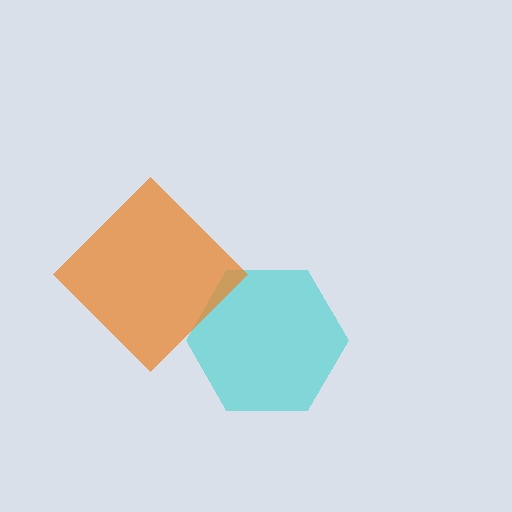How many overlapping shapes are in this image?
There are 2 overlapping shapes in the image.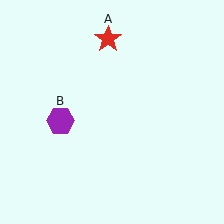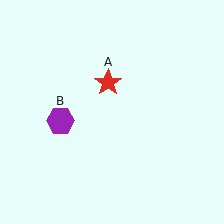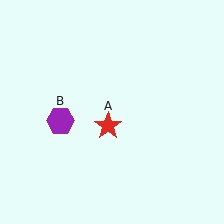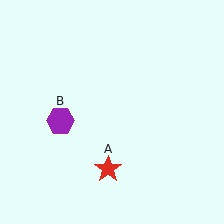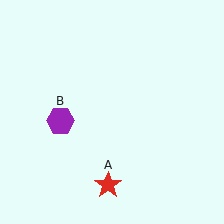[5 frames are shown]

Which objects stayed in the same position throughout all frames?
Purple hexagon (object B) remained stationary.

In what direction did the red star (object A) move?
The red star (object A) moved down.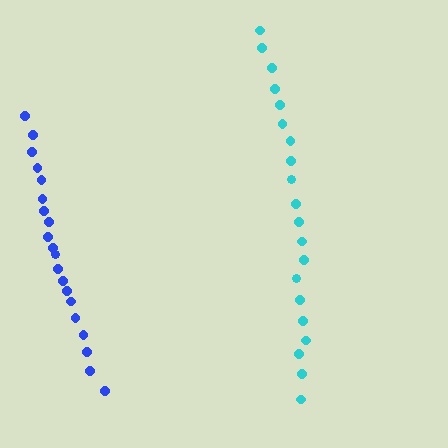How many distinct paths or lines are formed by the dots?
There are 2 distinct paths.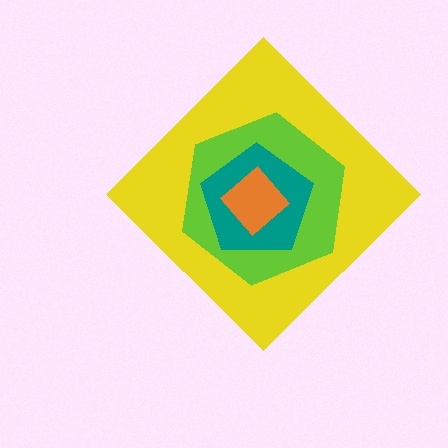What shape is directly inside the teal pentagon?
The orange diamond.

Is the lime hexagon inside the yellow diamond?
Yes.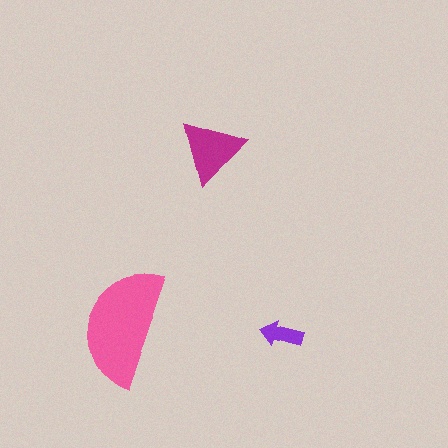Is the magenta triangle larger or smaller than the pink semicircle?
Smaller.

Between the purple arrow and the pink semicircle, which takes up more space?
The pink semicircle.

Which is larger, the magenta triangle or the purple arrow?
The magenta triangle.